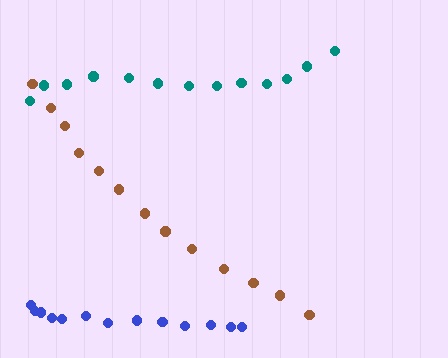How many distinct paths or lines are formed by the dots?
There are 3 distinct paths.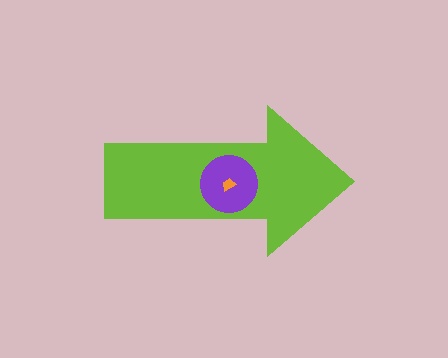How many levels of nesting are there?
3.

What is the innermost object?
The orange trapezoid.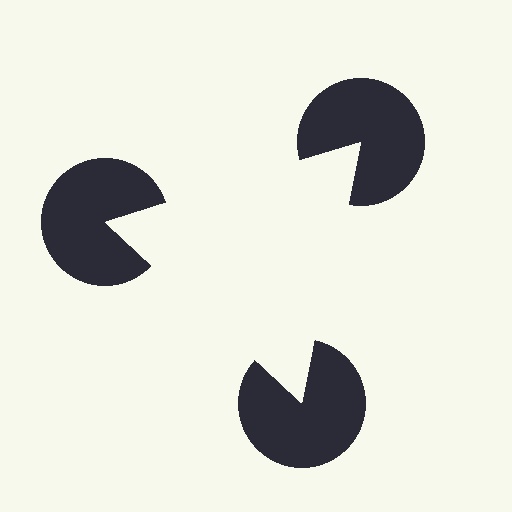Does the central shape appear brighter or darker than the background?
It typically appears slightly brighter than the background, even though no actual brightness change is drawn.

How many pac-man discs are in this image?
There are 3 — one at each vertex of the illusory triangle.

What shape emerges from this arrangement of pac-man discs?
An illusory triangle — its edges are inferred from the aligned wedge cuts in the pac-man discs, not physically drawn.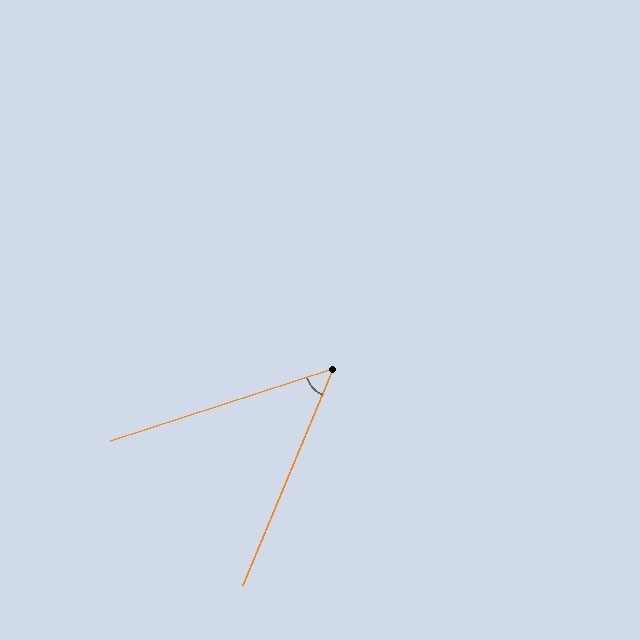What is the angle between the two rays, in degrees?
Approximately 49 degrees.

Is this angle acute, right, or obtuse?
It is acute.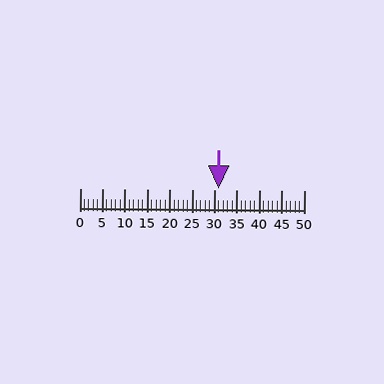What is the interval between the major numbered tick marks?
The major tick marks are spaced 5 units apart.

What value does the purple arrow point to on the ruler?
The purple arrow points to approximately 31.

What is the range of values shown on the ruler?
The ruler shows values from 0 to 50.